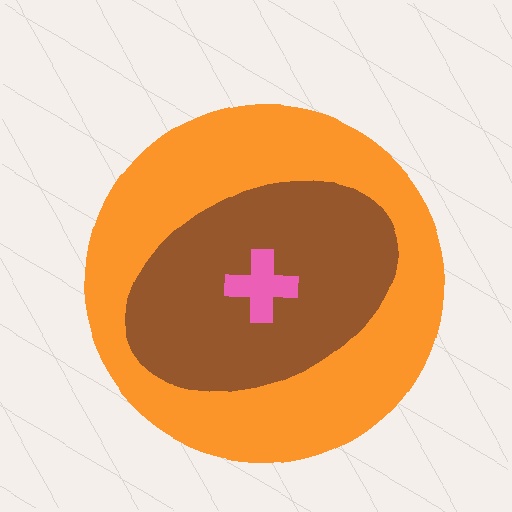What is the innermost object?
The pink cross.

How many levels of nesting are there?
3.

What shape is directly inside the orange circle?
The brown ellipse.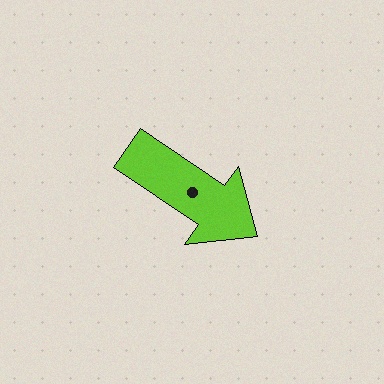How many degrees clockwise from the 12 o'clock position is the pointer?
Approximately 124 degrees.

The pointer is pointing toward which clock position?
Roughly 4 o'clock.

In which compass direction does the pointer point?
Southeast.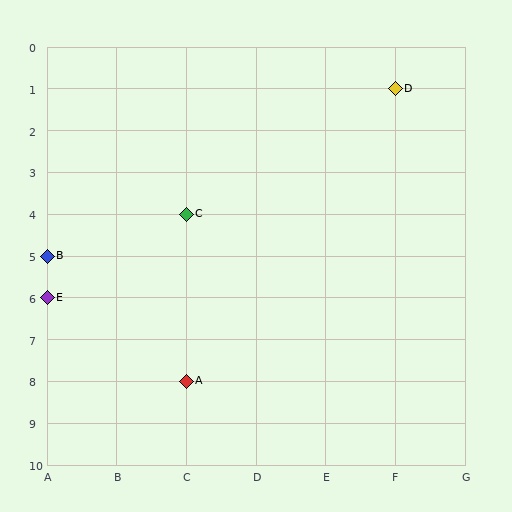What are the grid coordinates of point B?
Point B is at grid coordinates (A, 5).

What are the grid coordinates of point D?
Point D is at grid coordinates (F, 1).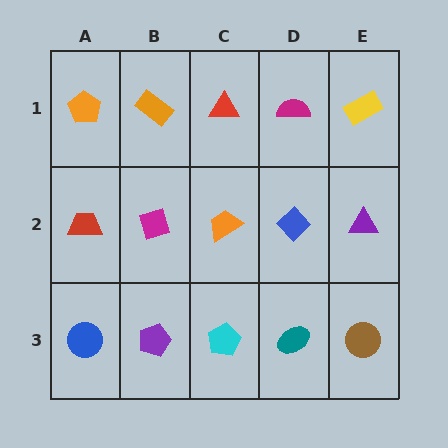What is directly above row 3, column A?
A red trapezoid.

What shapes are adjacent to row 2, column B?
An orange rectangle (row 1, column B), a purple pentagon (row 3, column B), a red trapezoid (row 2, column A), an orange trapezoid (row 2, column C).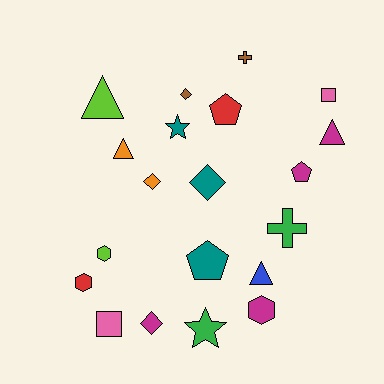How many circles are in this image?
There are no circles.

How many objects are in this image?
There are 20 objects.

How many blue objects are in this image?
There is 1 blue object.